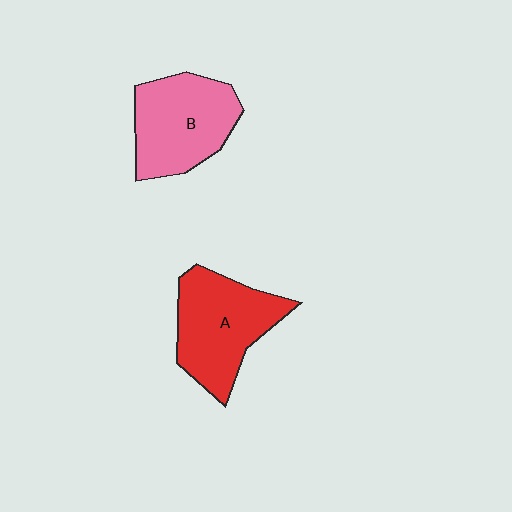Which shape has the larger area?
Shape A (red).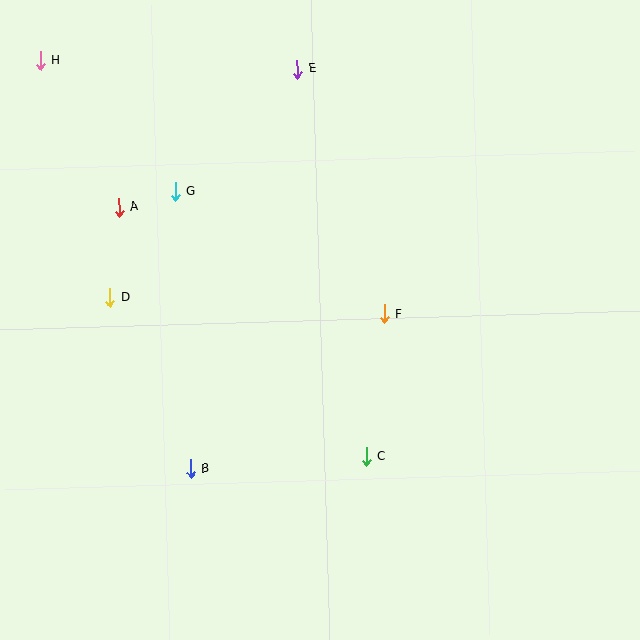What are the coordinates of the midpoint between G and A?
The midpoint between G and A is at (147, 199).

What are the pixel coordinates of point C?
Point C is at (366, 456).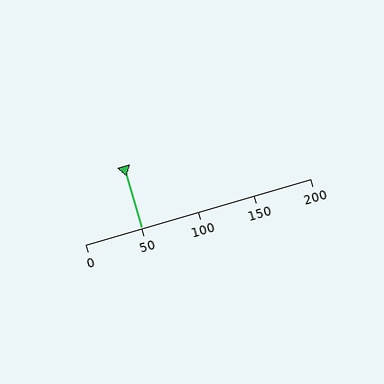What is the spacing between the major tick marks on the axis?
The major ticks are spaced 50 apart.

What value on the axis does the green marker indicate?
The marker indicates approximately 50.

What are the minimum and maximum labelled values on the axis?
The axis runs from 0 to 200.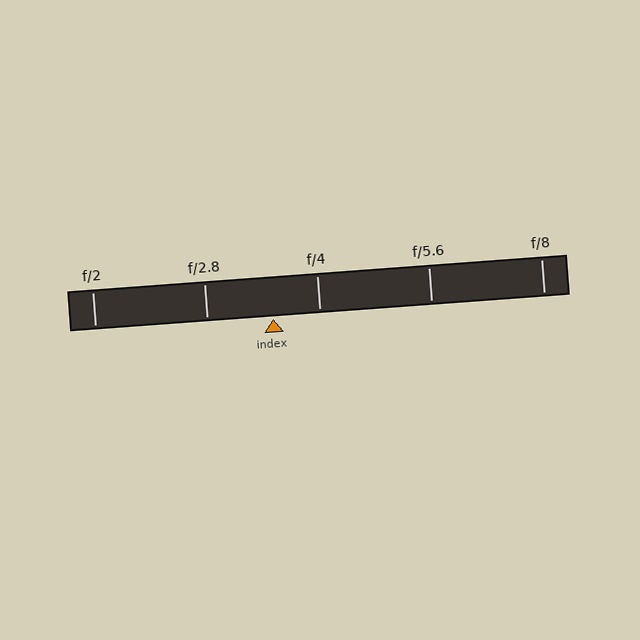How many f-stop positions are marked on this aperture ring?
There are 5 f-stop positions marked.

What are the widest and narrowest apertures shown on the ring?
The widest aperture shown is f/2 and the narrowest is f/8.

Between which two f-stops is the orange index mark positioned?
The index mark is between f/2.8 and f/4.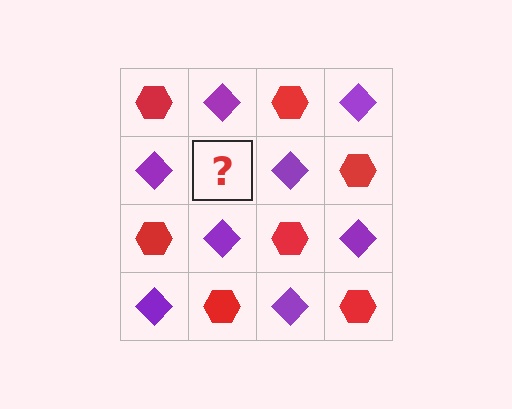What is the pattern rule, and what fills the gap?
The rule is that it alternates red hexagon and purple diamond in a checkerboard pattern. The gap should be filled with a red hexagon.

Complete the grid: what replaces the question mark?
The question mark should be replaced with a red hexagon.